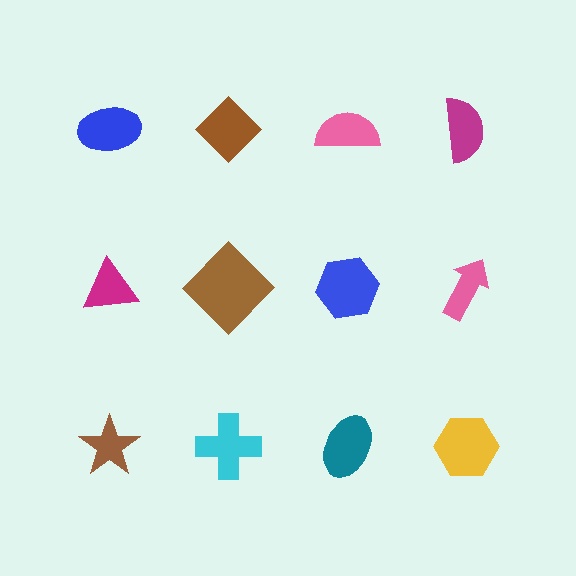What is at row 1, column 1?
A blue ellipse.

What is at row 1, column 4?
A magenta semicircle.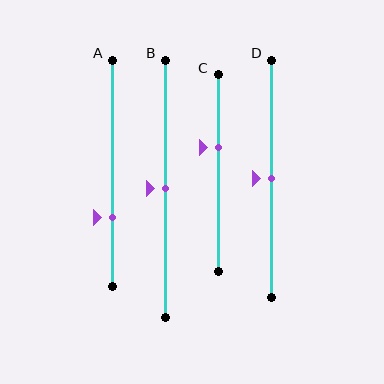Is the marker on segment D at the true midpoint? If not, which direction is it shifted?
Yes, the marker on segment D is at the true midpoint.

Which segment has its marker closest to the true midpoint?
Segment B has its marker closest to the true midpoint.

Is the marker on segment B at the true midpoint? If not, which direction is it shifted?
Yes, the marker on segment B is at the true midpoint.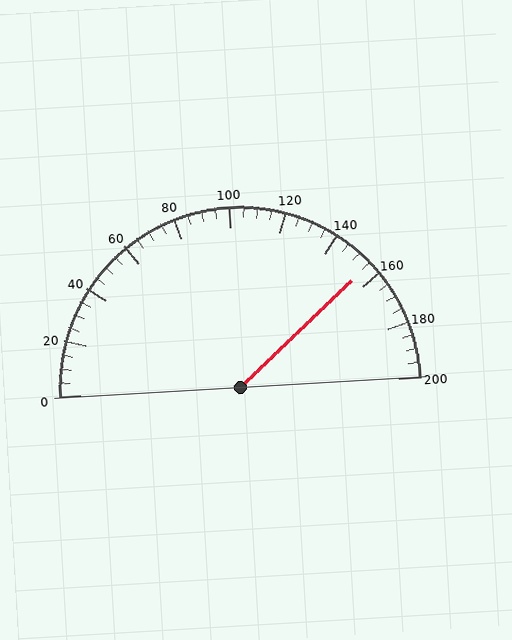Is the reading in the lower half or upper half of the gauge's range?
The reading is in the upper half of the range (0 to 200).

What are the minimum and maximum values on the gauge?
The gauge ranges from 0 to 200.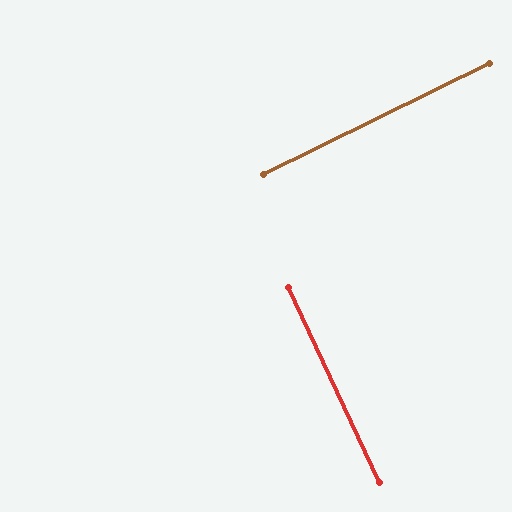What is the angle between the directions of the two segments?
Approximately 89 degrees.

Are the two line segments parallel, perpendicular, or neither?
Perpendicular — they meet at approximately 89°.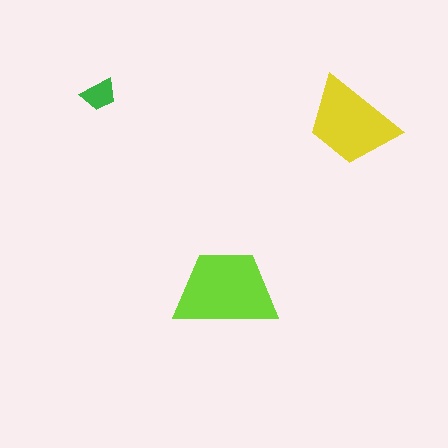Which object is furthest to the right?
The yellow trapezoid is rightmost.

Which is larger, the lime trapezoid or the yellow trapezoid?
The lime one.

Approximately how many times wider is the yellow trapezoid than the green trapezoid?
About 2.5 times wider.